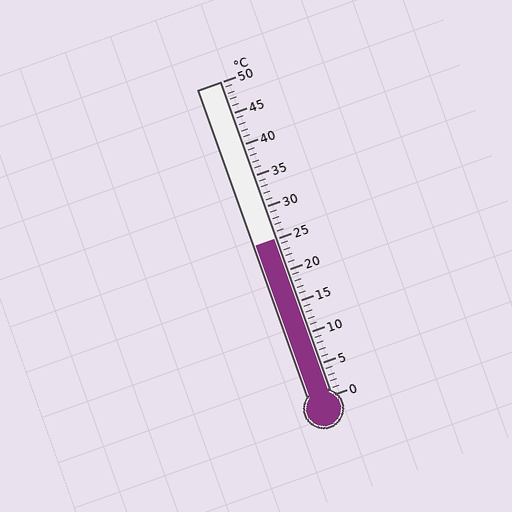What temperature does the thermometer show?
The thermometer shows approximately 25°C.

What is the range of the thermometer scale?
The thermometer scale ranges from 0°C to 50°C.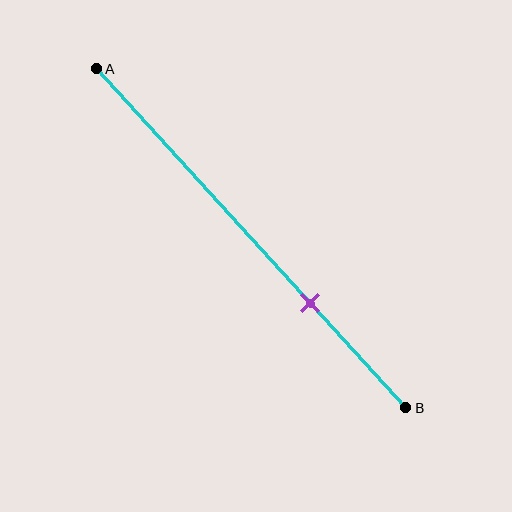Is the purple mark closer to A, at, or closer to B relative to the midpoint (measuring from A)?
The purple mark is closer to point B than the midpoint of segment AB.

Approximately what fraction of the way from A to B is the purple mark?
The purple mark is approximately 70% of the way from A to B.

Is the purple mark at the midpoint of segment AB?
No, the mark is at about 70% from A, not at the 50% midpoint.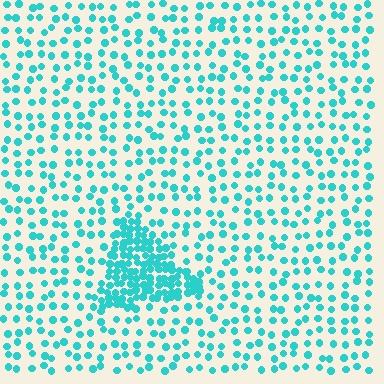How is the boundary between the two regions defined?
The boundary is defined by a change in element density (approximately 3.0x ratio). All elements are the same color, size, and shape.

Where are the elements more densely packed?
The elements are more densely packed inside the triangle boundary.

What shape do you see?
I see a triangle.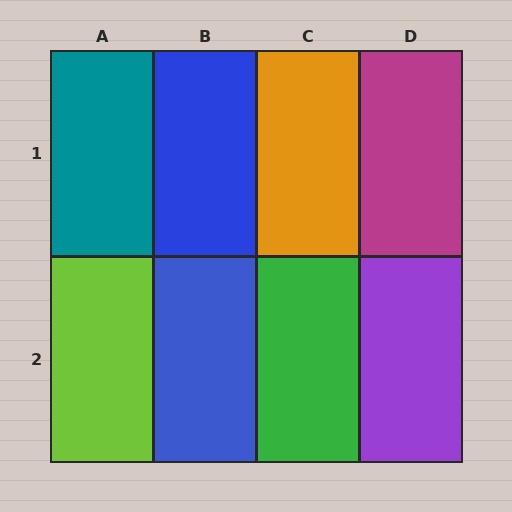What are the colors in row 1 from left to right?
Teal, blue, orange, magenta.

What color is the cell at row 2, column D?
Purple.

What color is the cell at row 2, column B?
Blue.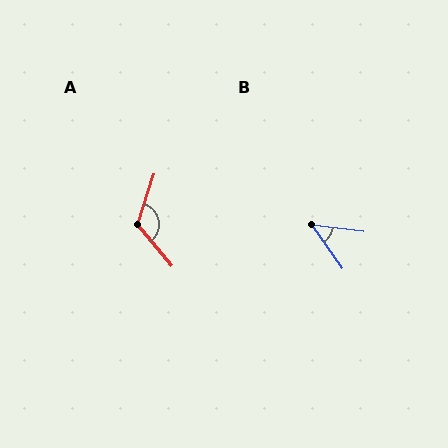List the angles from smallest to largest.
B (48°), A (123°).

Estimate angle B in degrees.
Approximately 48 degrees.